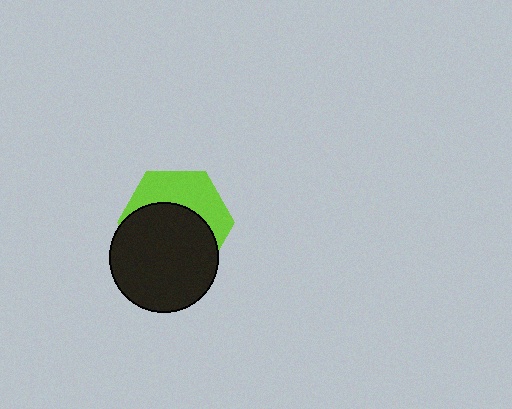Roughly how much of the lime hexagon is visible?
A small part of it is visible (roughly 41%).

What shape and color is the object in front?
The object in front is a black circle.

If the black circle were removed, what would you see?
You would see the complete lime hexagon.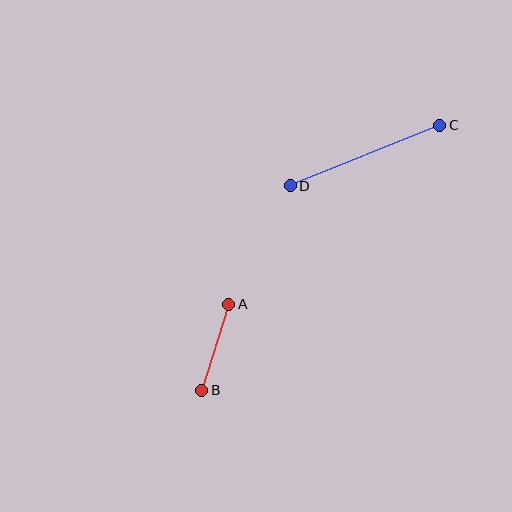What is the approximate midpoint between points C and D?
The midpoint is at approximately (365, 155) pixels.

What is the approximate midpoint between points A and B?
The midpoint is at approximately (215, 347) pixels.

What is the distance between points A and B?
The distance is approximately 90 pixels.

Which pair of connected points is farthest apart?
Points C and D are farthest apart.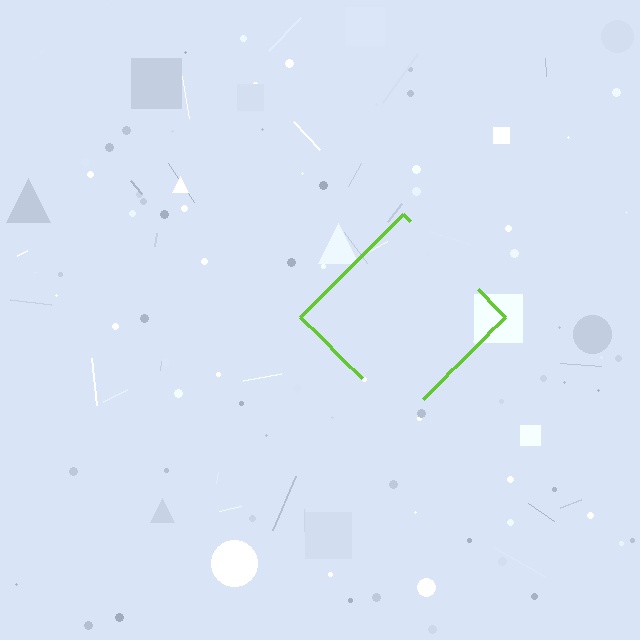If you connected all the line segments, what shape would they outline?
They would outline a diamond.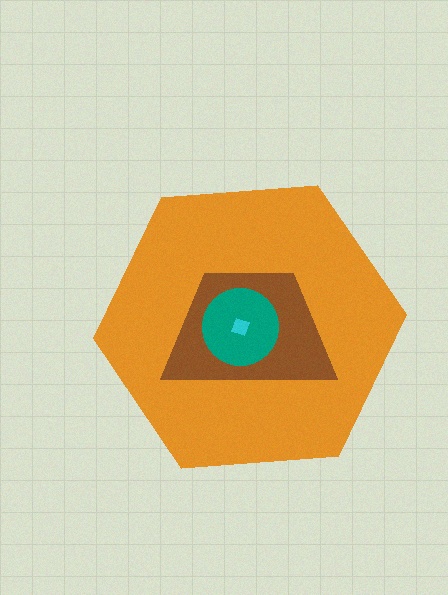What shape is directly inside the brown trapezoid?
The teal circle.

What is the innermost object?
The cyan diamond.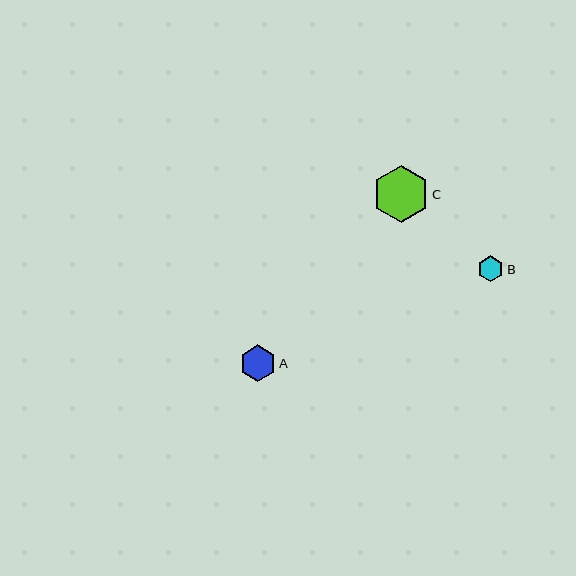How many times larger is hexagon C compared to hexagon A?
Hexagon C is approximately 1.5 times the size of hexagon A.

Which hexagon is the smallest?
Hexagon B is the smallest with a size of approximately 26 pixels.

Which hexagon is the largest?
Hexagon C is the largest with a size of approximately 56 pixels.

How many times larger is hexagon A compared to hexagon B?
Hexagon A is approximately 1.4 times the size of hexagon B.